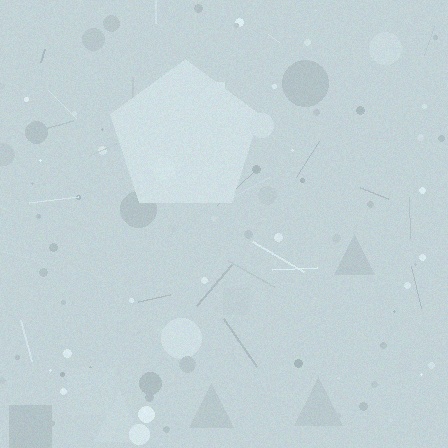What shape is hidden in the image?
A pentagon is hidden in the image.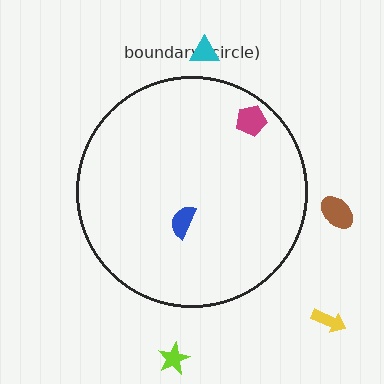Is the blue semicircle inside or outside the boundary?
Inside.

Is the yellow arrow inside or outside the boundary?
Outside.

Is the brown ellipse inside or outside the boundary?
Outside.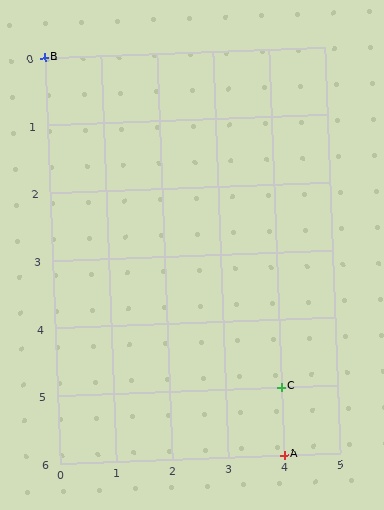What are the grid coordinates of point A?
Point A is at grid coordinates (4, 6).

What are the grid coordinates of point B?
Point B is at grid coordinates (0, 0).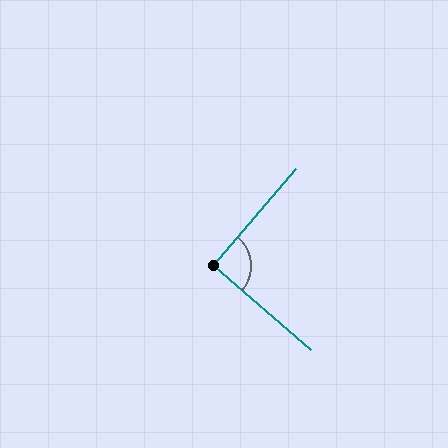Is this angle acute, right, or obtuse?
It is approximately a right angle.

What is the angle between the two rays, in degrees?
Approximately 90 degrees.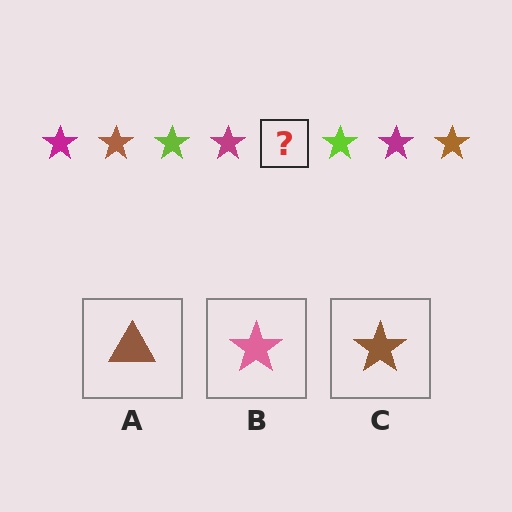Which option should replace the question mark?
Option C.